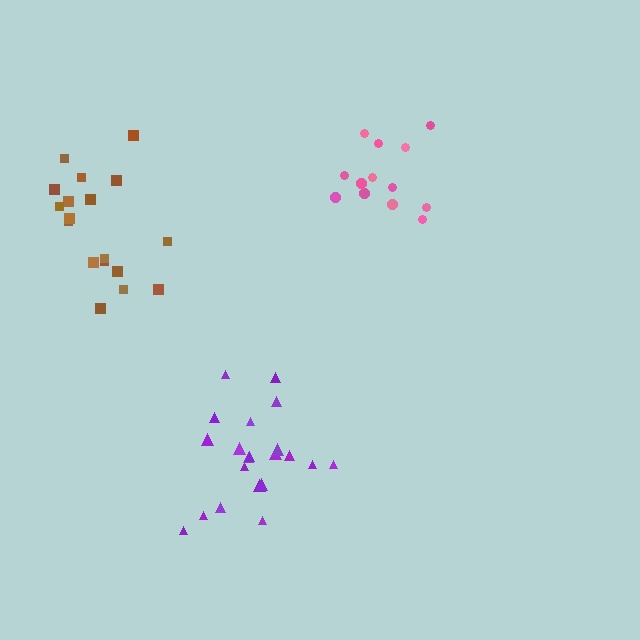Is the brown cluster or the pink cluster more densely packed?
Pink.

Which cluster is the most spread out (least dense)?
Brown.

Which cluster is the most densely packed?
Purple.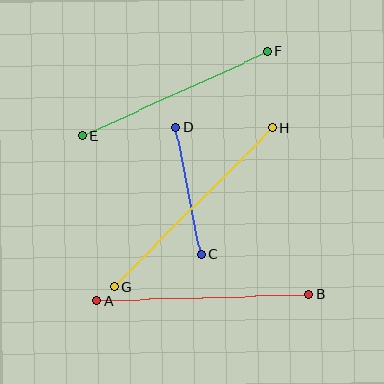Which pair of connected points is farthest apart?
Points G and H are farthest apart.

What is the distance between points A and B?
The distance is approximately 212 pixels.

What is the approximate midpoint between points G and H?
The midpoint is at approximately (194, 207) pixels.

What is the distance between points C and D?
The distance is approximately 129 pixels.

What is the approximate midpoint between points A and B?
The midpoint is at approximately (203, 297) pixels.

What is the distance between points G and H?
The distance is approximately 224 pixels.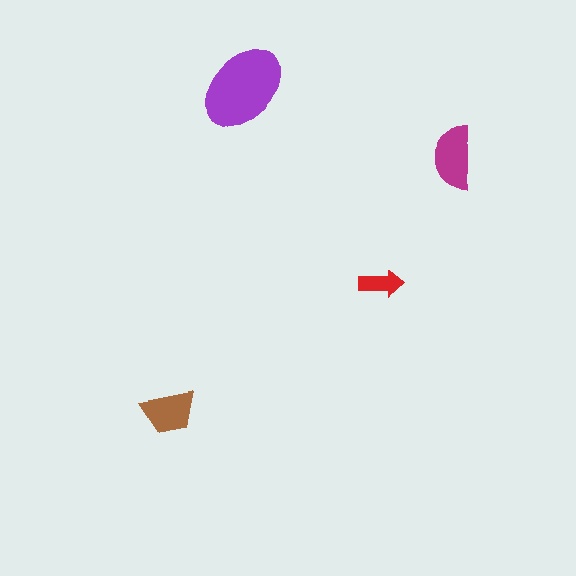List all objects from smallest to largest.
The red arrow, the brown trapezoid, the magenta semicircle, the purple ellipse.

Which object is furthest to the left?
The brown trapezoid is leftmost.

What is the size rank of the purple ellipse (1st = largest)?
1st.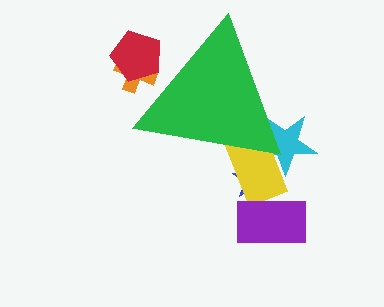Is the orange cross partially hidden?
Yes, the orange cross is partially hidden behind the green triangle.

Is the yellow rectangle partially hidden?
Yes, the yellow rectangle is partially hidden behind the green triangle.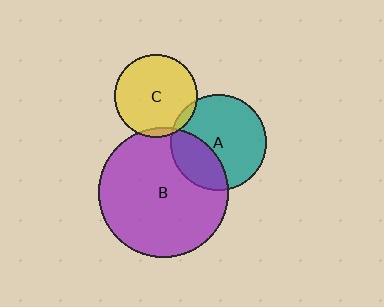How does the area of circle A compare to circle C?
Approximately 1.3 times.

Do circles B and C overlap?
Yes.